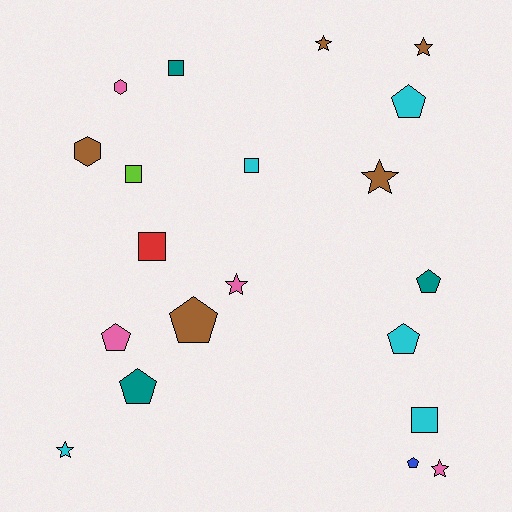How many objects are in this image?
There are 20 objects.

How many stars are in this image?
There are 6 stars.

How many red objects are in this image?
There is 1 red object.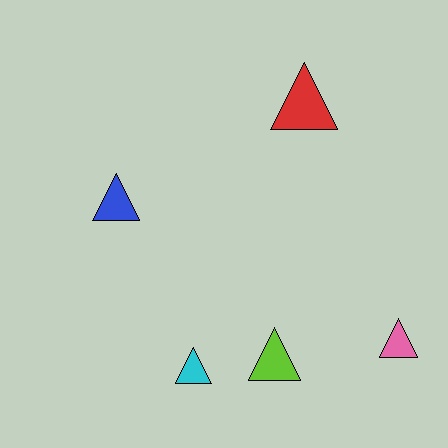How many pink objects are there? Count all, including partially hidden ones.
There is 1 pink object.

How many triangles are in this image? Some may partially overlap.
There are 5 triangles.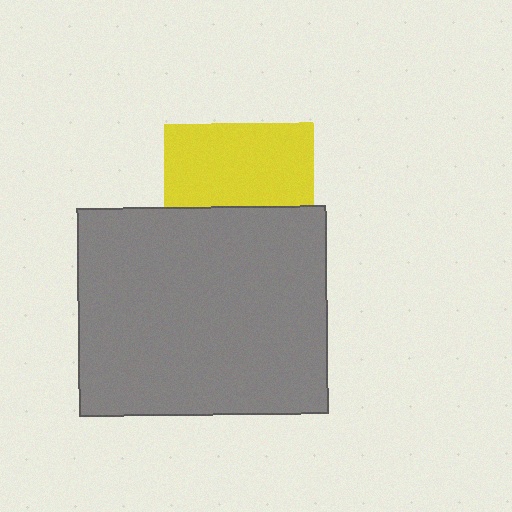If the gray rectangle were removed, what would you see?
You would see the complete yellow square.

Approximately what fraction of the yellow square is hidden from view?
Roughly 45% of the yellow square is hidden behind the gray rectangle.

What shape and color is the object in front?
The object in front is a gray rectangle.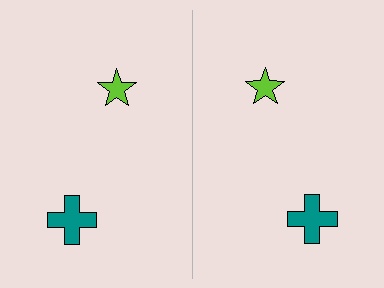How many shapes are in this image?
There are 4 shapes in this image.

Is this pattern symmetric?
Yes, this pattern has bilateral (reflection) symmetry.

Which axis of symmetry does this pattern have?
The pattern has a vertical axis of symmetry running through the center of the image.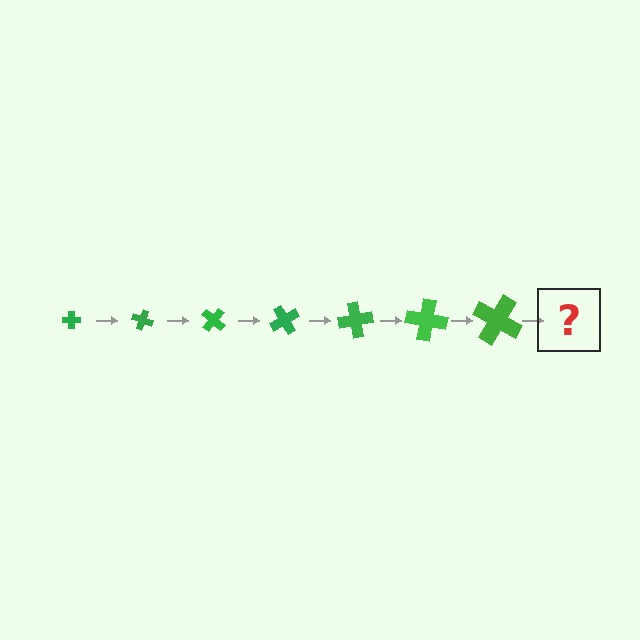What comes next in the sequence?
The next element should be a cross, larger than the previous one and rotated 140 degrees from the start.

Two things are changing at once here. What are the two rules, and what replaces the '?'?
The two rules are that the cross grows larger each step and it rotates 20 degrees each step. The '?' should be a cross, larger than the previous one and rotated 140 degrees from the start.